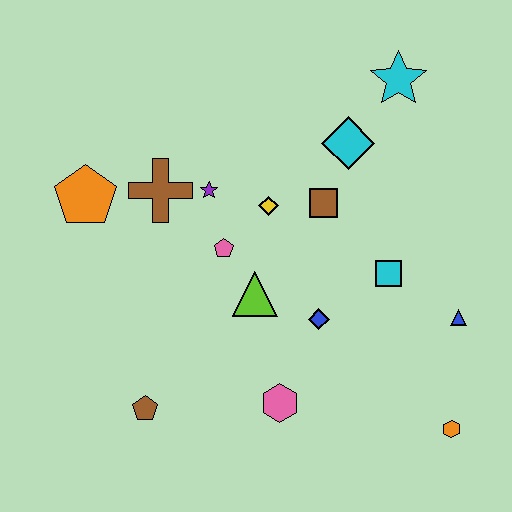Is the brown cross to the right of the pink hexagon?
No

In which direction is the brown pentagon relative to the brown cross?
The brown pentagon is below the brown cross.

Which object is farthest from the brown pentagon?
The cyan star is farthest from the brown pentagon.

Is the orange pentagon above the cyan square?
Yes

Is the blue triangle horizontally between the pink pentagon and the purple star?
No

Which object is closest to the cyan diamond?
The brown square is closest to the cyan diamond.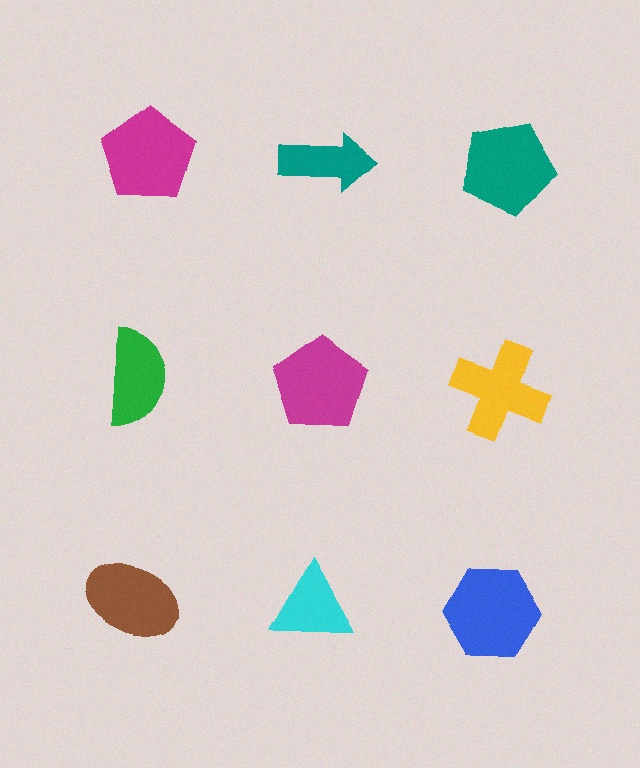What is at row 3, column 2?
A cyan triangle.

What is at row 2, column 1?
A green semicircle.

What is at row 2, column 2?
A magenta pentagon.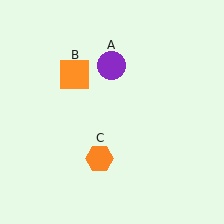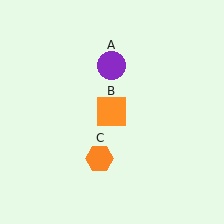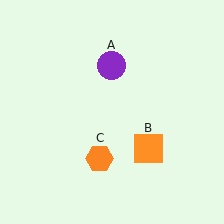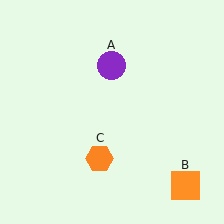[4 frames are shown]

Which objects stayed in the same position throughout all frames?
Purple circle (object A) and orange hexagon (object C) remained stationary.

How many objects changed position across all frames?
1 object changed position: orange square (object B).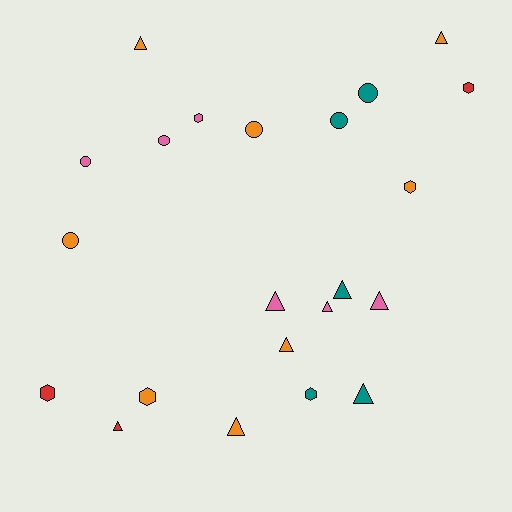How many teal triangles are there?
There are 2 teal triangles.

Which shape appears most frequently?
Triangle, with 10 objects.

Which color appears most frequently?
Orange, with 8 objects.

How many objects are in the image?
There are 22 objects.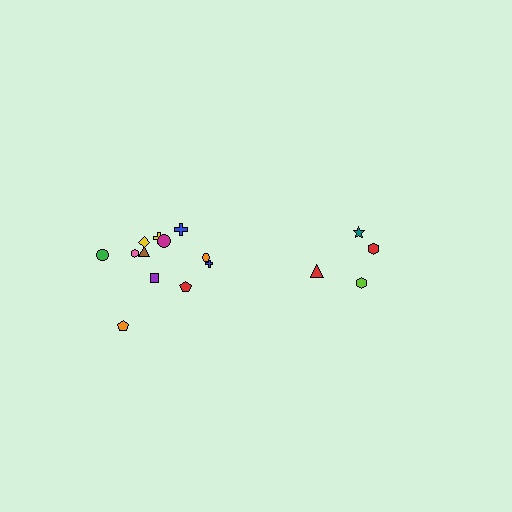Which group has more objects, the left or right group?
The left group.